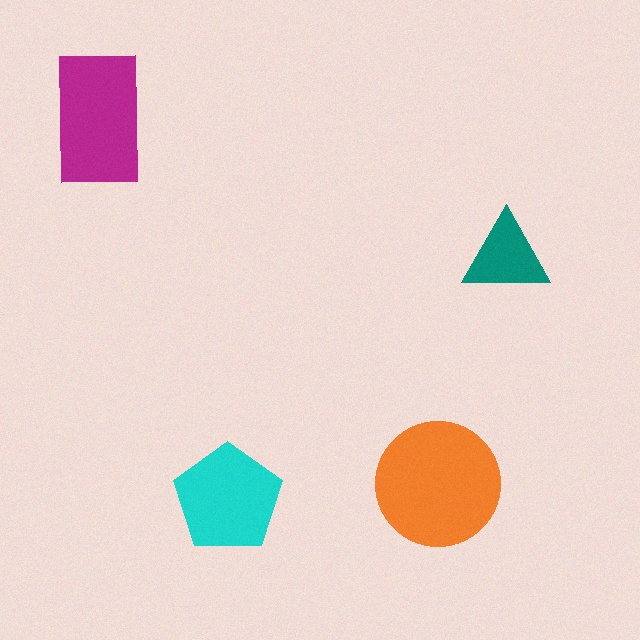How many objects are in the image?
There are 4 objects in the image.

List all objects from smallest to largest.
The teal triangle, the cyan pentagon, the magenta rectangle, the orange circle.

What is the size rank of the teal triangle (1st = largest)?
4th.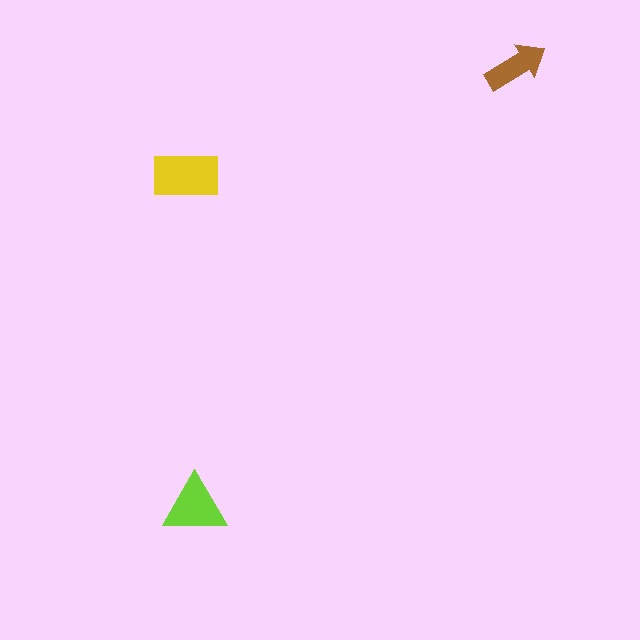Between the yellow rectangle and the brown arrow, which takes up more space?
The yellow rectangle.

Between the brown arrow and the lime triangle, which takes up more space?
The lime triangle.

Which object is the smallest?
The brown arrow.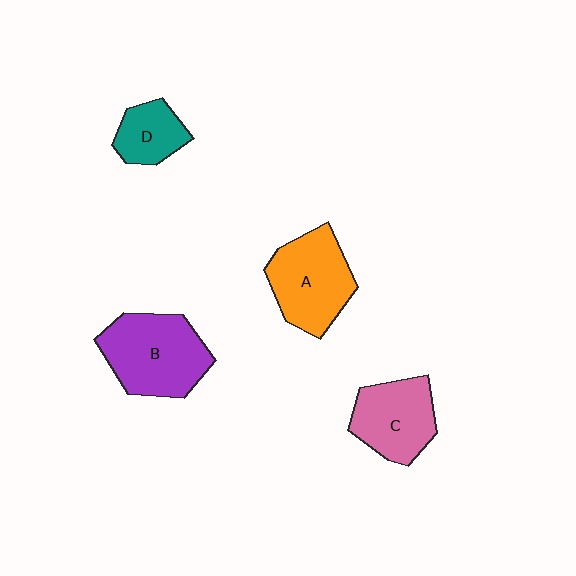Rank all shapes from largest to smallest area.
From largest to smallest: B (purple), A (orange), C (pink), D (teal).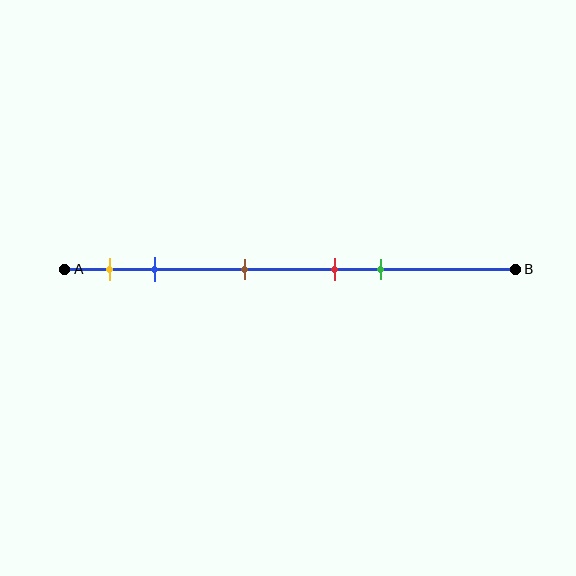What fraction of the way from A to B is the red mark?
The red mark is approximately 60% (0.6) of the way from A to B.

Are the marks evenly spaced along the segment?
No, the marks are not evenly spaced.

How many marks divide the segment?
There are 5 marks dividing the segment.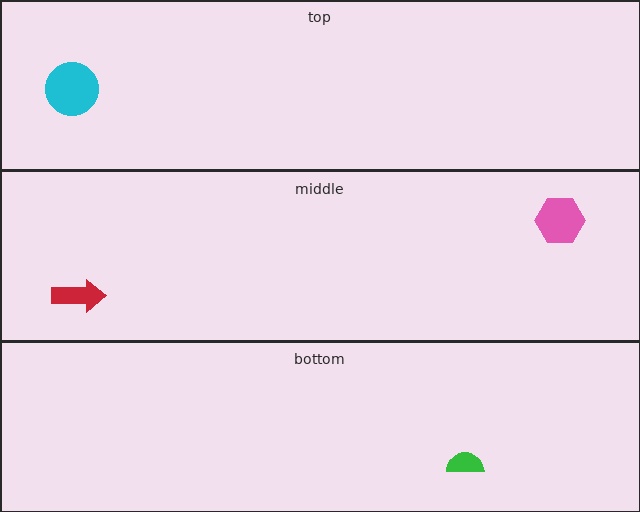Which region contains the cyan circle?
The top region.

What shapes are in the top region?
The cyan circle.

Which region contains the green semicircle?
The bottom region.